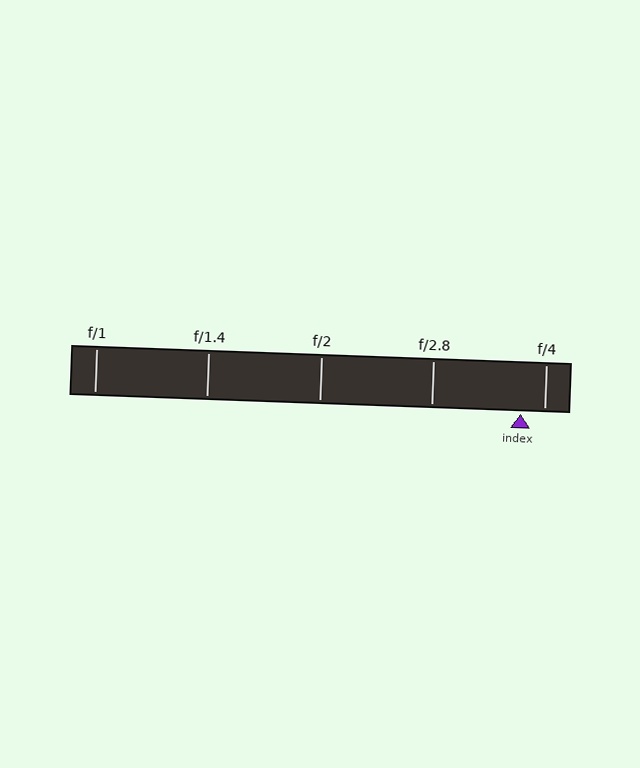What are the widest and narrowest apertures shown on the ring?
The widest aperture shown is f/1 and the narrowest is f/4.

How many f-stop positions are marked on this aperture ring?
There are 5 f-stop positions marked.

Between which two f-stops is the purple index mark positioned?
The index mark is between f/2.8 and f/4.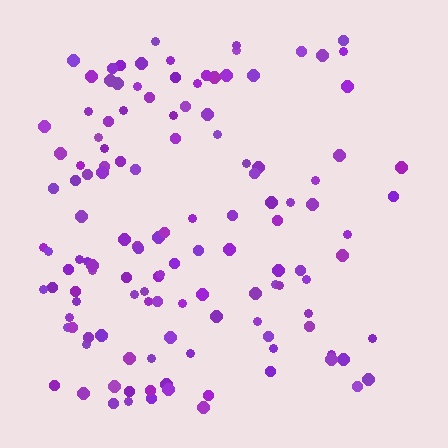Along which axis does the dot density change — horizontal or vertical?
Horizontal.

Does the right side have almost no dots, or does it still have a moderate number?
Still a moderate number, just noticeably fewer than the left.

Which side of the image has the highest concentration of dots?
The left.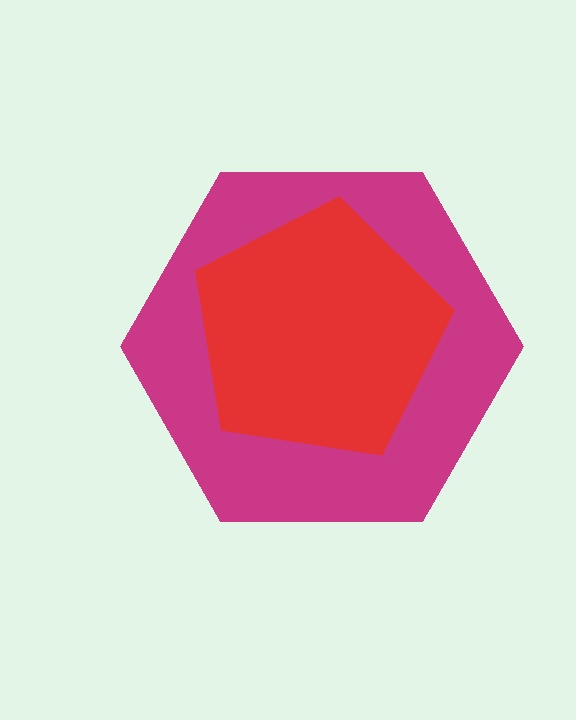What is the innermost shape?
The red pentagon.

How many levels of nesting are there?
2.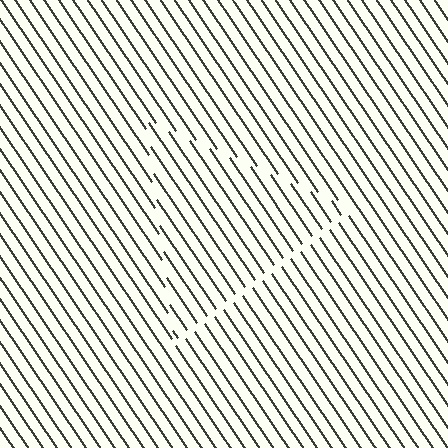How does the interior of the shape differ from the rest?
The interior of the shape contains the same grating, shifted by half a period — the contour is defined by the phase discontinuity where line-ends from the inner and outer gratings abut.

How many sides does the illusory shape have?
3 sides — the line-ends trace a triangle.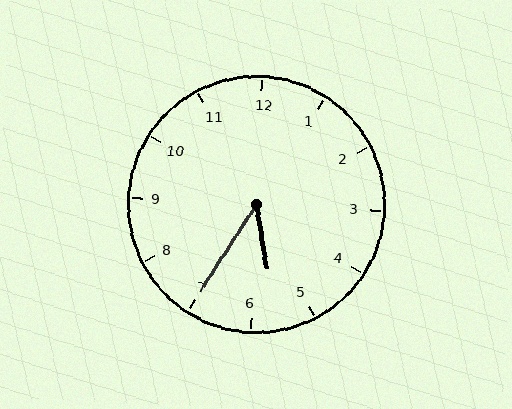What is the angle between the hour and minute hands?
Approximately 42 degrees.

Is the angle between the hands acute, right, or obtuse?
It is acute.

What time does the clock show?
5:35.